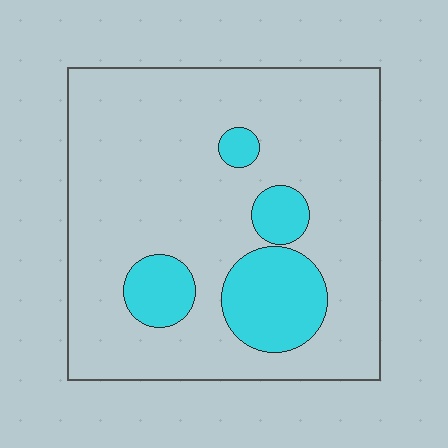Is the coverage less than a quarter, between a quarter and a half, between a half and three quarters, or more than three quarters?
Less than a quarter.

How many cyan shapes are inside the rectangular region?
4.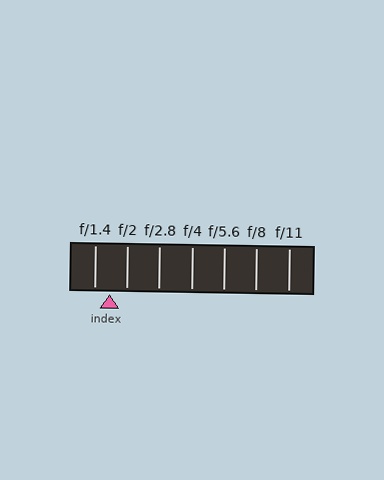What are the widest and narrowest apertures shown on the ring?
The widest aperture shown is f/1.4 and the narrowest is f/11.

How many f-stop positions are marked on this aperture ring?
There are 7 f-stop positions marked.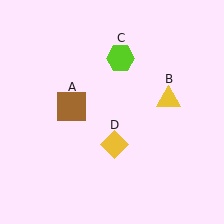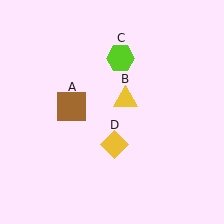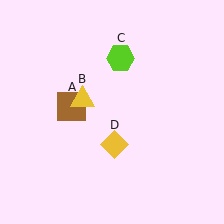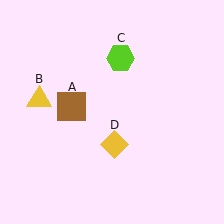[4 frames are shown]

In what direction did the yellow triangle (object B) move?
The yellow triangle (object B) moved left.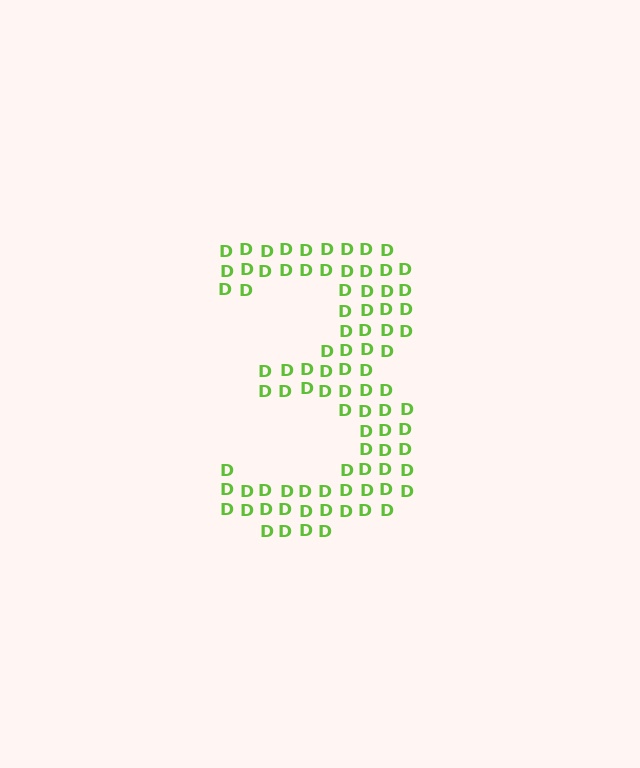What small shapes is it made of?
It is made of small letter D's.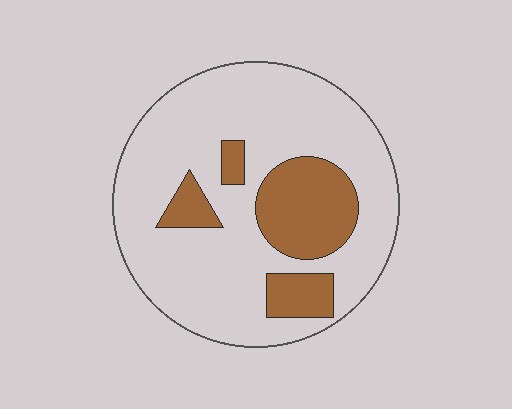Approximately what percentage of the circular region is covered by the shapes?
Approximately 25%.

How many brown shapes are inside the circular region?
4.